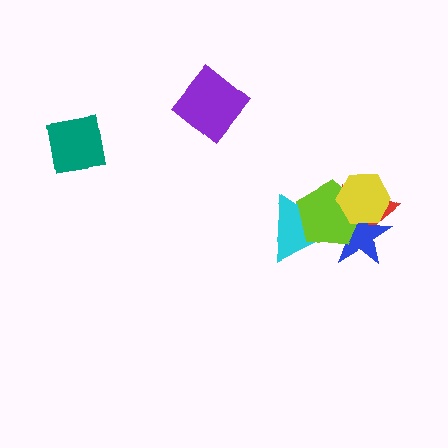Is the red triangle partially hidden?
Yes, it is partially covered by another shape.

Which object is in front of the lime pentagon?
The yellow hexagon is in front of the lime pentagon.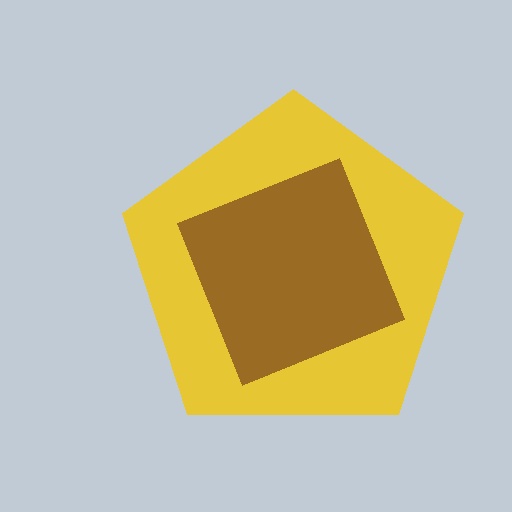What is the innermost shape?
The brown square.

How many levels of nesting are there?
2.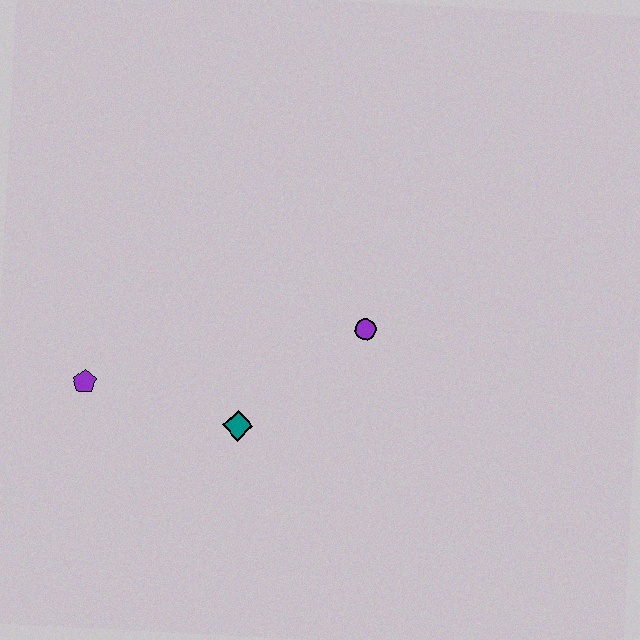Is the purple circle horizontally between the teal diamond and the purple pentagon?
No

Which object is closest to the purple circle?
The teal diamond is closest to the purple circle.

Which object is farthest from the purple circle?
The purple pentagon is farthest from the purple circle.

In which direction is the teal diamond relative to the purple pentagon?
The teal diamond is to the right of the purple pentagon.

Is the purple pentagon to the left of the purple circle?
Yes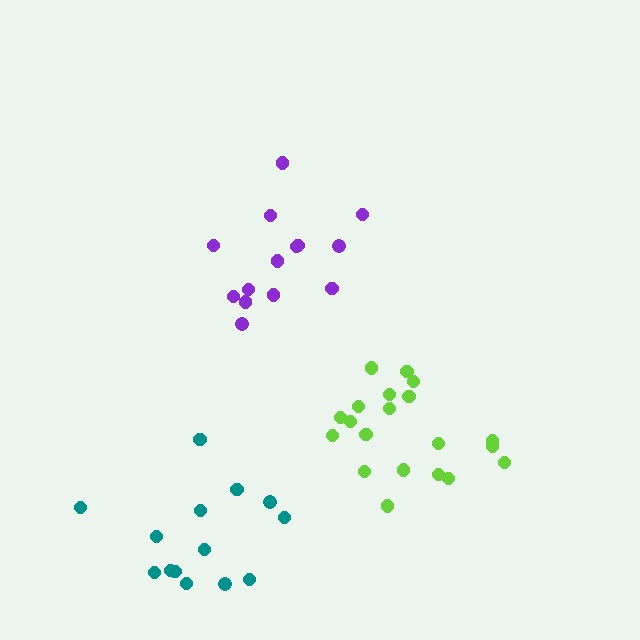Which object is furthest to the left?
The teal cluster is leftmost.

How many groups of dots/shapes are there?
There are 3 groups.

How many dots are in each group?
Group 1: 14 dots, Group 2: 20 dots, Group 3: 14 dots (48 total).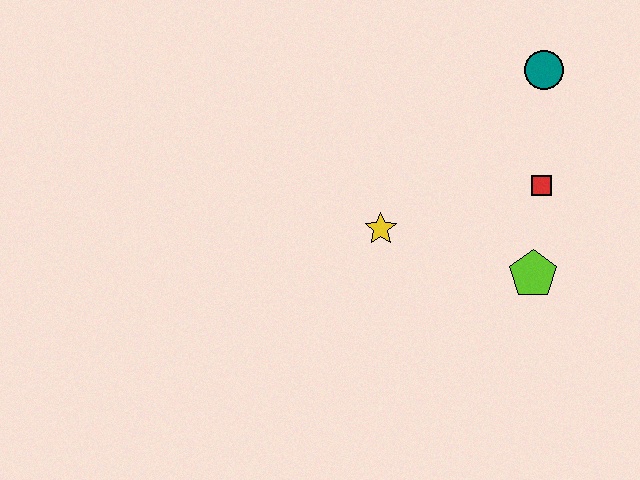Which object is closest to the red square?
The lime pentagon is closest to the red square.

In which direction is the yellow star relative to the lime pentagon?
The yellow star is to the left of the lime pentagon.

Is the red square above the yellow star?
Yes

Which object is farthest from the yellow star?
The teal circle is farthest from the yellow star.